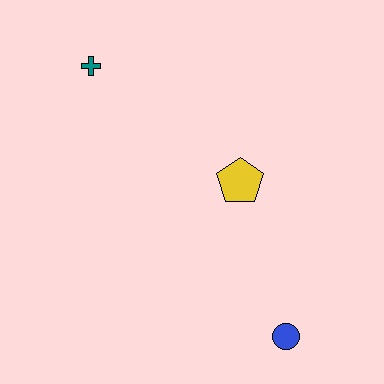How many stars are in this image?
There are no stars.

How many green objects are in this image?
There are no green objects.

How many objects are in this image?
There are 3 objects.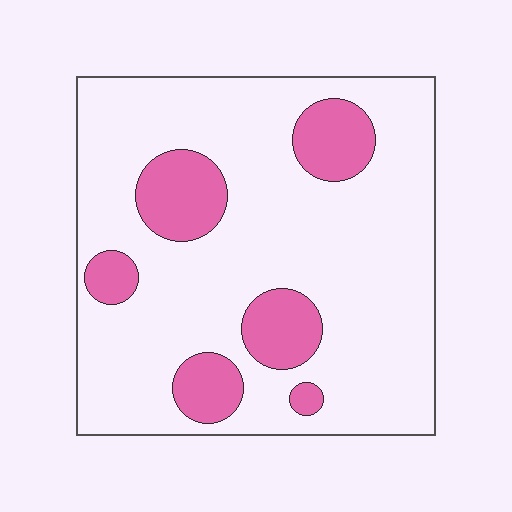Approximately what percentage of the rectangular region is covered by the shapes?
Approximately 20%.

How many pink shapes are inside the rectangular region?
6.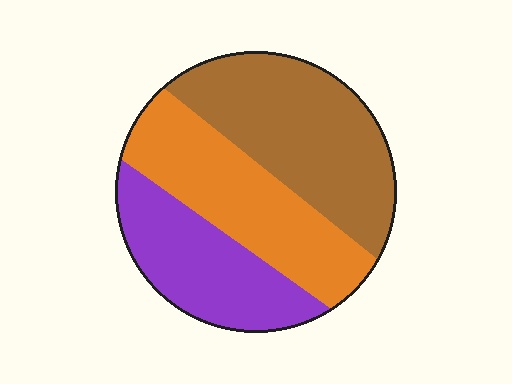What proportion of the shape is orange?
Orange covers about 35% of the shape.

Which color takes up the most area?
Brown, at roughly 40%.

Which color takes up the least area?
Purple, at roughly 25%.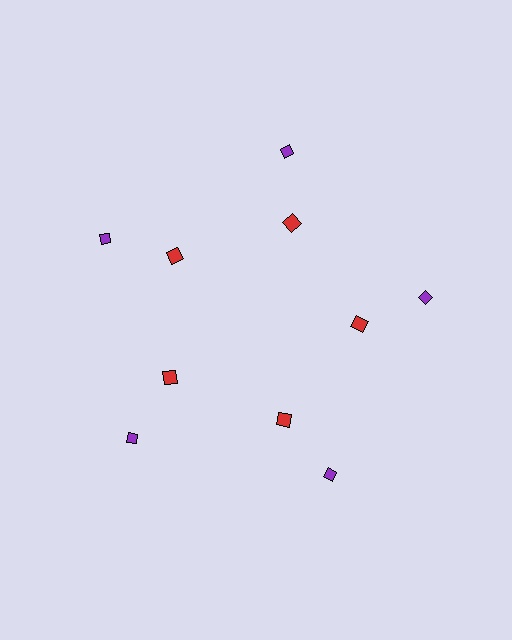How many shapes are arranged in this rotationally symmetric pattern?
There are 10 shapes, arranged in 5 groups of 2.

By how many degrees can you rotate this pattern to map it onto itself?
The pattern maps onto itself every 72 degrees of rotation.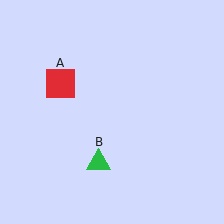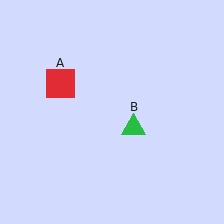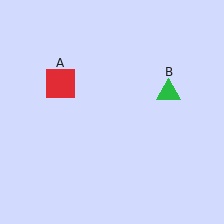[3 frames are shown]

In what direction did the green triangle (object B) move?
The green triangle (object B) moved up and to the right.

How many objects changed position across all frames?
1 object changed position: green triangle (object B).